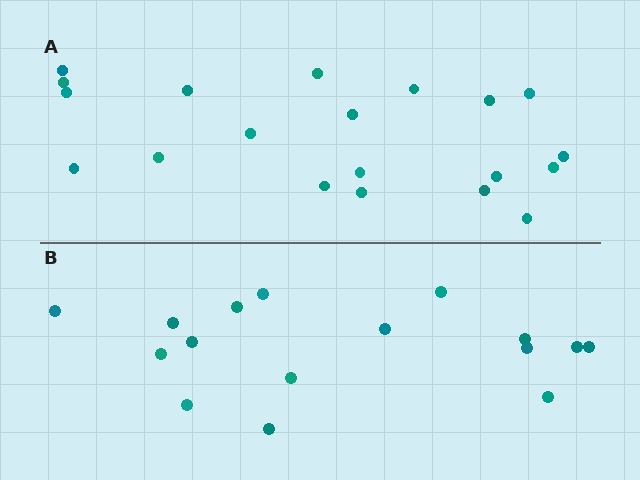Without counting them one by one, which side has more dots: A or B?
Region A (the top region) has more dots.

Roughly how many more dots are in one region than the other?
Region A has about 4 more dots than region B.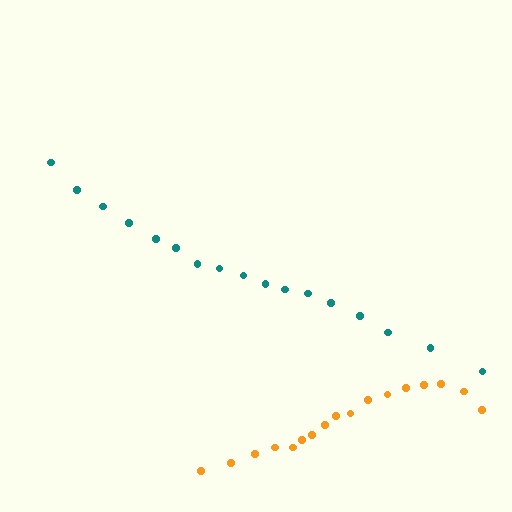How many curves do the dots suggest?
There are 2 distinct paths.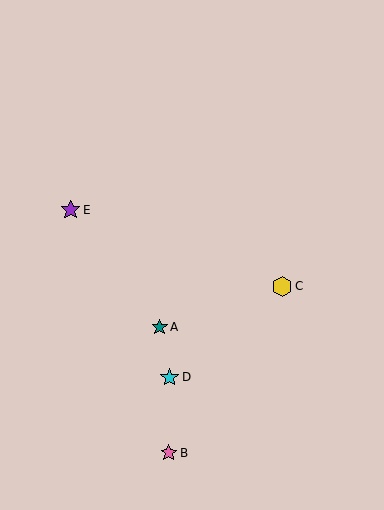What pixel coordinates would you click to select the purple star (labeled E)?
Click at (70, 210) to select the purple star E.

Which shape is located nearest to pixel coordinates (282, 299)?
The yellow hexagon (labeled C) at (282, 286) is nearest to that location.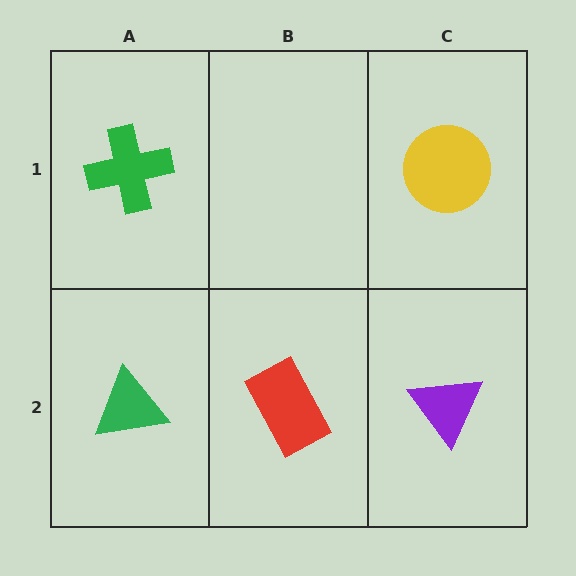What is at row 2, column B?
A red rectangle.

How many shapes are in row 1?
2 shapes.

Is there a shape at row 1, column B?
No, that cell is empty.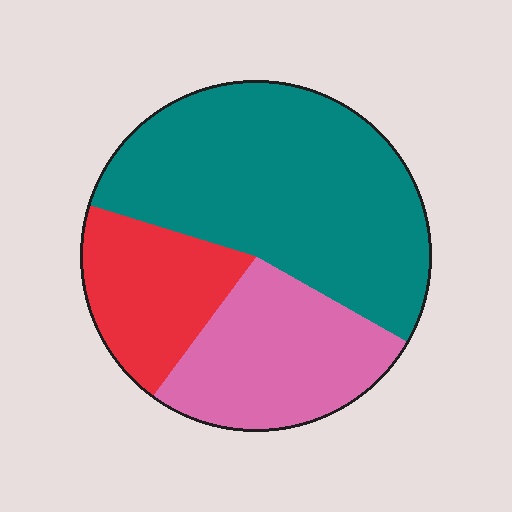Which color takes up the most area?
Teal, at roughly 55%.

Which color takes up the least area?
Red, at roughly 20%.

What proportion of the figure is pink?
Pink covers around 25% of the figure.